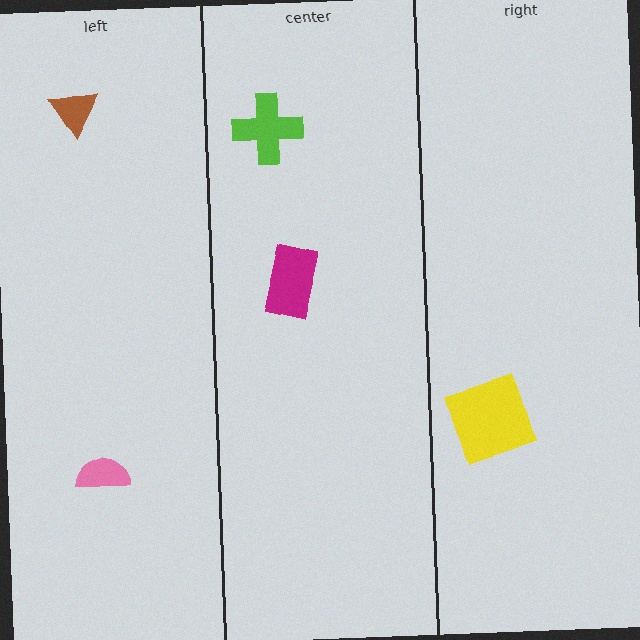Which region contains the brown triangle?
The left region.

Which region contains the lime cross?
The center region.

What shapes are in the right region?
The yellow square.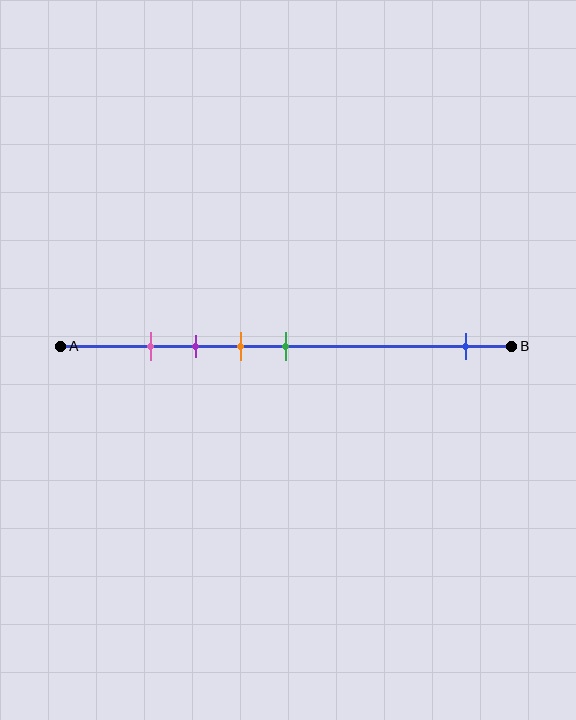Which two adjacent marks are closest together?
The pink and purple marks are the closest adjacent pair.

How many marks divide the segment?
There are 5 marks dividing the segment.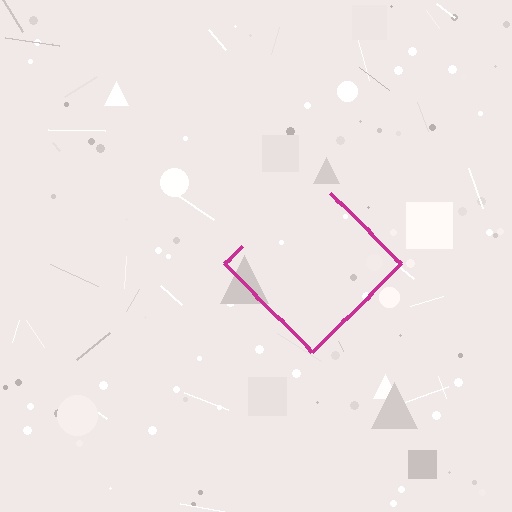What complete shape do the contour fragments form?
The contour fragments form a diamond.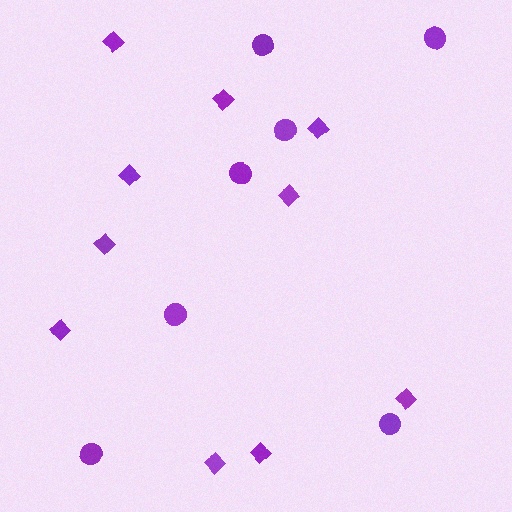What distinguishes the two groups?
There are 2 groups: one group of diamonds (10) and one group of circles (7).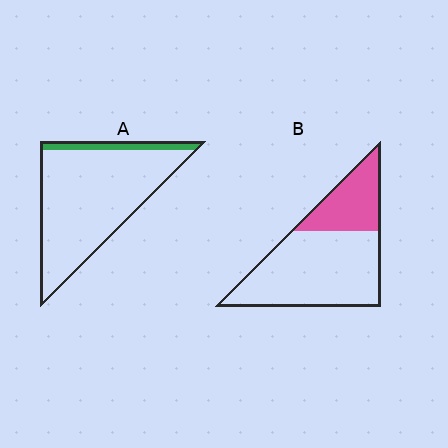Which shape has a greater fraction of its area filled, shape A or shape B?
Shape B.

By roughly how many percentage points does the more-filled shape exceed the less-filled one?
By roughly 20 percentage points (B over A).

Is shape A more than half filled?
No.